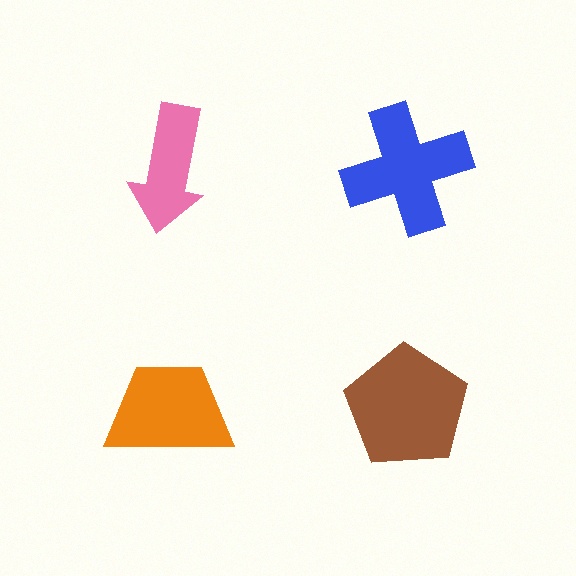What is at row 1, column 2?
A blue cross.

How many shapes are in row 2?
2 shapes.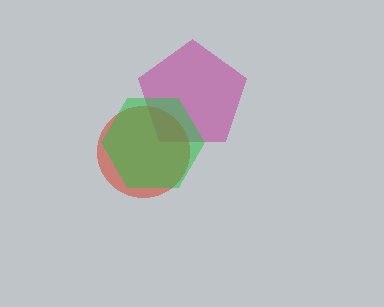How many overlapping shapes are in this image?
There are 3 overlapping shapes in the image.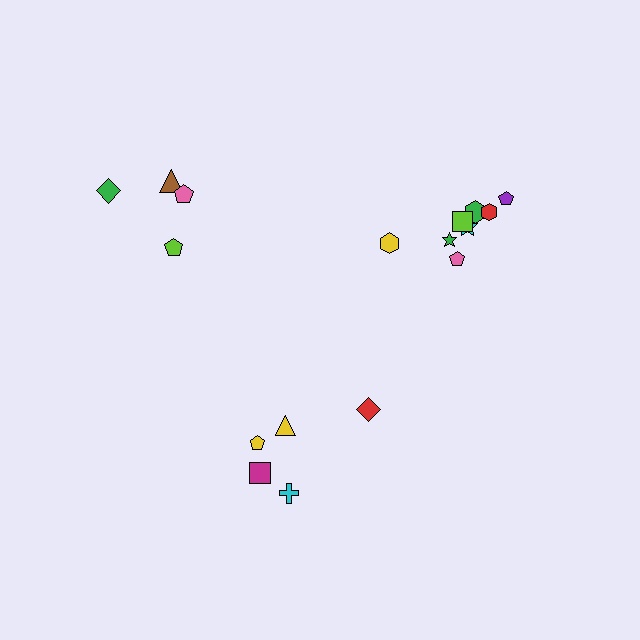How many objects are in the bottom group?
There are 5 objects.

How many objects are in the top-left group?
There are 4 objects.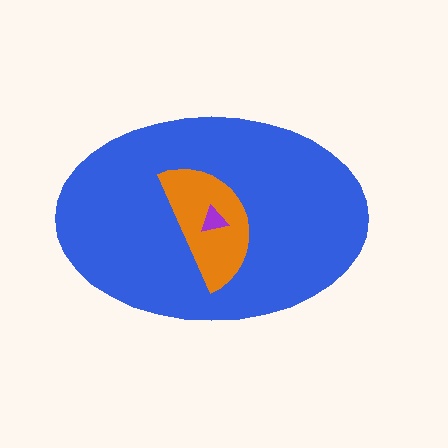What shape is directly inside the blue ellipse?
The orange semicircle.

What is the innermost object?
The purple triangle.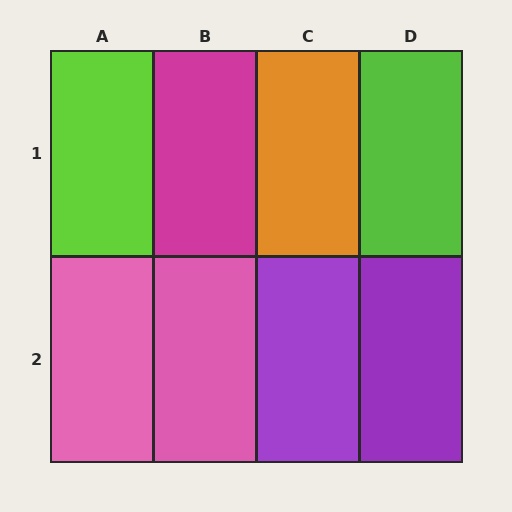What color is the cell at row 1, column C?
Orange.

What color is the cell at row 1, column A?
Lime.